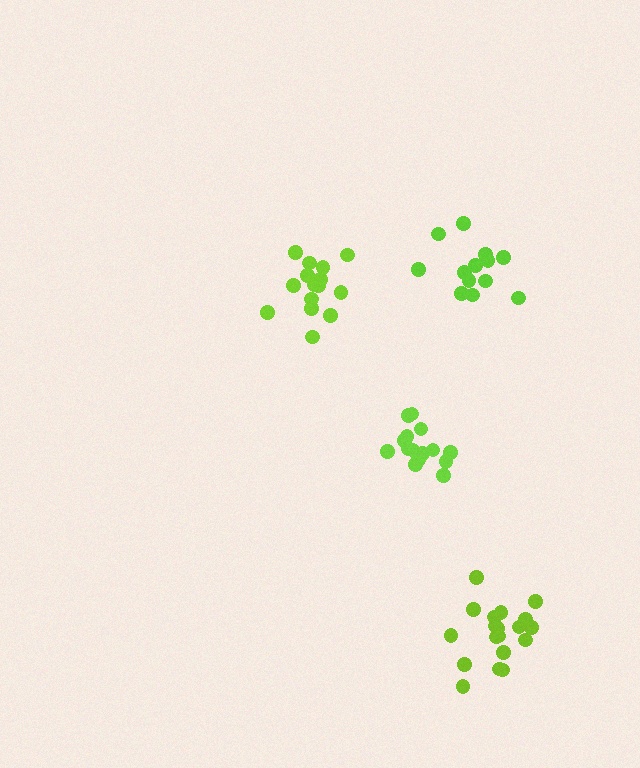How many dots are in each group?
Group 1: 19 dots, Group 2: 16 dots, Group 3: 15 dots, Group 4: 14 dots (64 total).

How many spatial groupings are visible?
There are 4 spatial groupings.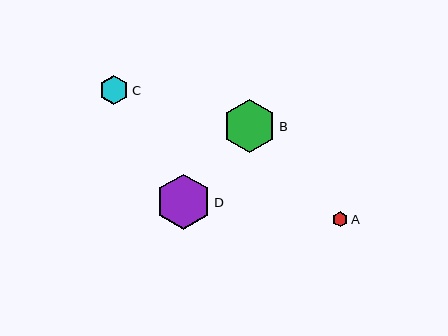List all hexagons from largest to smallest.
From largest to smallest: D, B, C, A.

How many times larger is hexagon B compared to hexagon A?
Hexagon B is approximately 3.5 times the size of hexagon A.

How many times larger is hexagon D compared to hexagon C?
Hexagon D is approximately 1.9 times the size of hexagon C.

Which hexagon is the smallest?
Hexagon A is the smallest with a size of approximately 15 pixels.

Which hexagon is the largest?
Hexagon D is the largest with a size of approximately 55 pixels.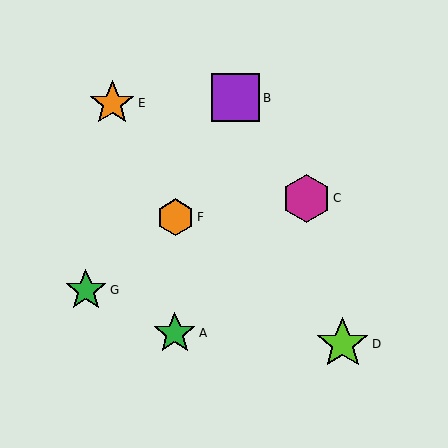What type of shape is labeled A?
Shape A is a green star.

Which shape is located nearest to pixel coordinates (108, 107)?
The orange star (labeled E) at (112, 103) is nearest to that location.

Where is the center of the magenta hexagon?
The center of the magenta hexagon is at (306, 198).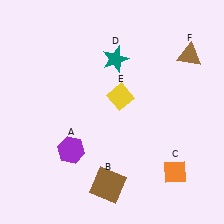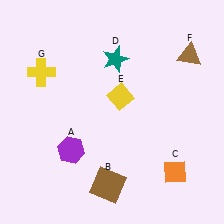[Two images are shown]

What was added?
A yellow cross (G) was added in Image 2.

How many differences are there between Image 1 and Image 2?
There is 1 difference between the two images.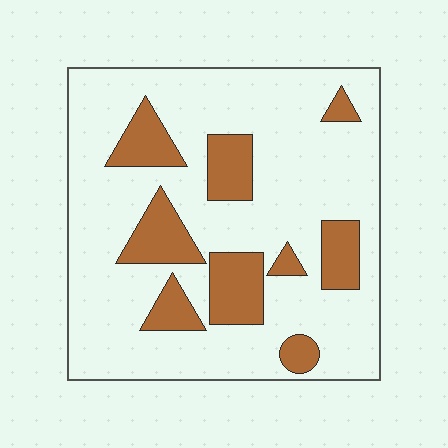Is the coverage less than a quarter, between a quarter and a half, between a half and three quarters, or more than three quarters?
Less than a quarter.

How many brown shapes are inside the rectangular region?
9.